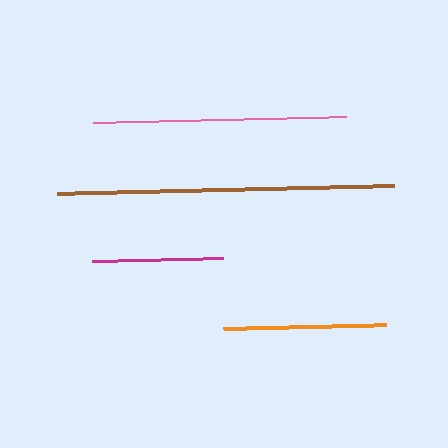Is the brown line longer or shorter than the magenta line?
The brown line is longer than the magenta line.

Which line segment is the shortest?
The magenta line is the shortest at approximately 131 pixels.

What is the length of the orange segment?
The orange segment is approximately 163 pixels long.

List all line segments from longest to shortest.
From longest to shortest: brown, pink, orange, magenta.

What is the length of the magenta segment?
The magenta segment is approximately 131 pixels long.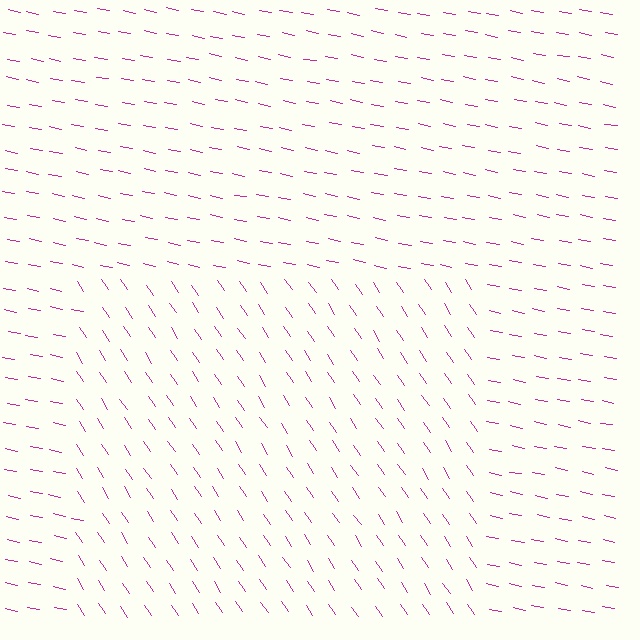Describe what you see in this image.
The image is filled with small magenta line segments. A rectangle region in the image has lines oriented differently from the surrounding lines, creating a visible texture boundary.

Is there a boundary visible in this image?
Yes, there is a texture boundary formed by a change in line orientation.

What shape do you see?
I see a rectangle.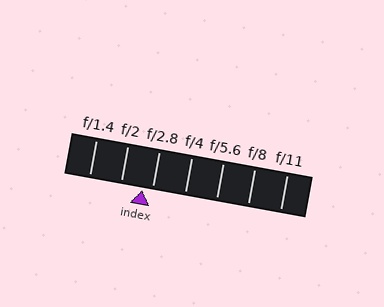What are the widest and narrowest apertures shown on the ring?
The widest aperture shown is f/1.4 and the narrowest is f/11.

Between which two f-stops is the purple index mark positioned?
The index mark is between f/2 and f/2.8.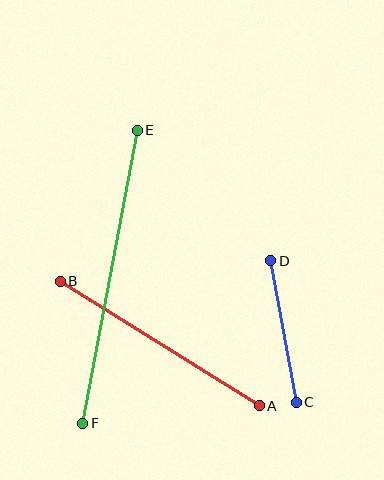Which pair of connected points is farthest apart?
Points E and F are farthest apart.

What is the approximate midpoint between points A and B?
The midpoint is at approximately (160, 344) pixels.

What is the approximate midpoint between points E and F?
The midpoint is at approximately (110, 277) pixels.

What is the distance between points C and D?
The distance is approximately 144 pixels.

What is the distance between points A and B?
The distance is approximately 235 pixels.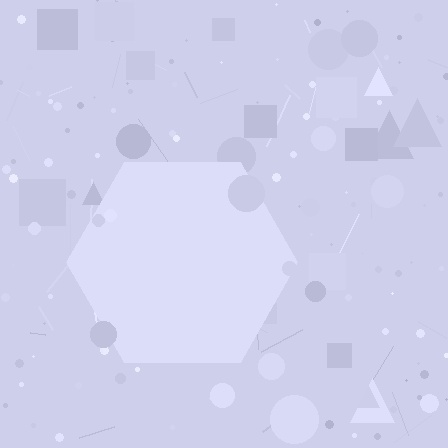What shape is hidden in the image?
A hexagon is hidden in the image.